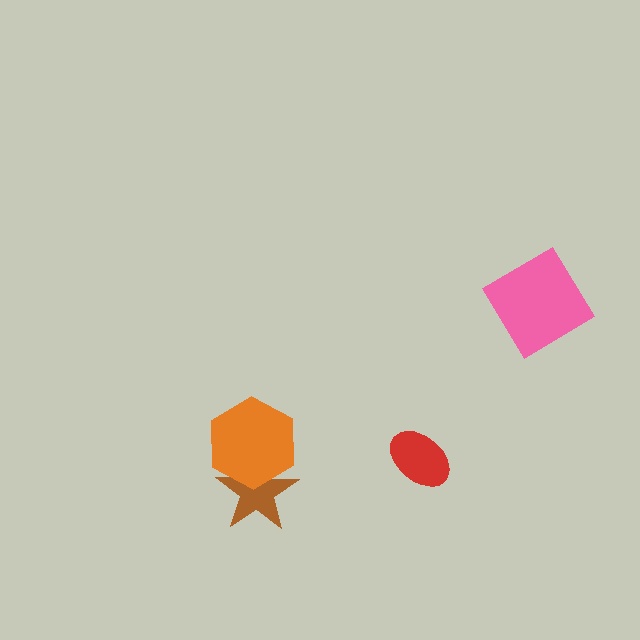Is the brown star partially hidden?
Yes, it is partially covered by another shape.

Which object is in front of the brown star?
The orange hexagon is in front of the brown star.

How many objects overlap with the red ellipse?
0 objects overlap with the red ellipse.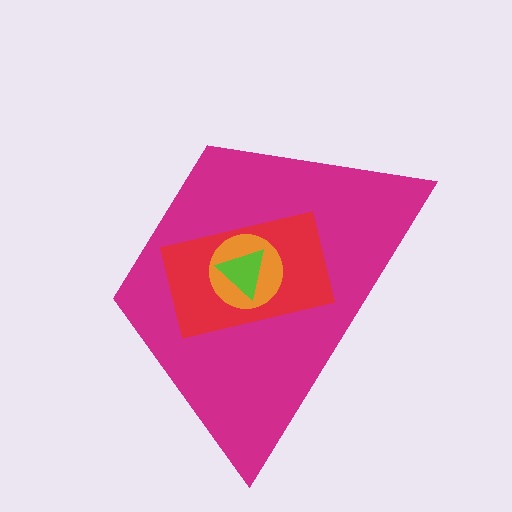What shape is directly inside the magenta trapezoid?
The red rectangle.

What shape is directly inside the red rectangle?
The orange circle.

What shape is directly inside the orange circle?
The lime triangle.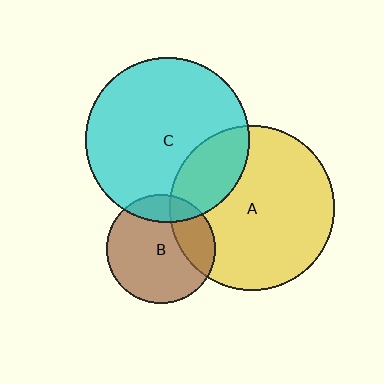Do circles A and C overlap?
Yes.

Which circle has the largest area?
Circle C (cyan).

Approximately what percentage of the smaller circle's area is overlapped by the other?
Approximately 25%.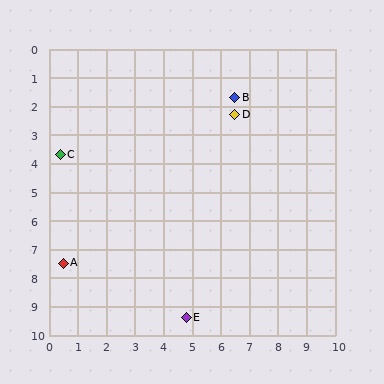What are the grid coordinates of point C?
Point C is at approximately (0.4, 3.7).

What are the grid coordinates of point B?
Point B is at approximately (6.5, 1.7).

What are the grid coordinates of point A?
Point A is at approximately (0.5, 7.5).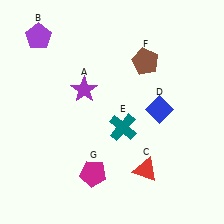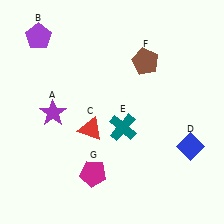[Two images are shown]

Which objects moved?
The objects that moved are: the purple star (A), the red triangle (C), the blue diamond (D).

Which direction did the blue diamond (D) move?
The blue diamond (D) moved down.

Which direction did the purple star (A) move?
The purple star (A) moved left.